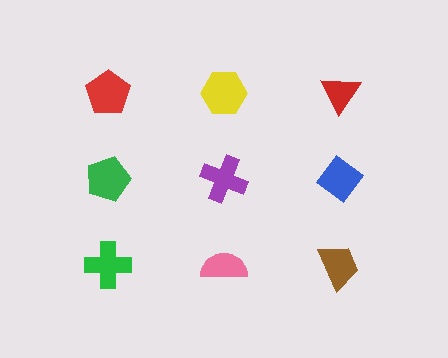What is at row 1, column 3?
A red triangle.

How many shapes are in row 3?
3 shapes.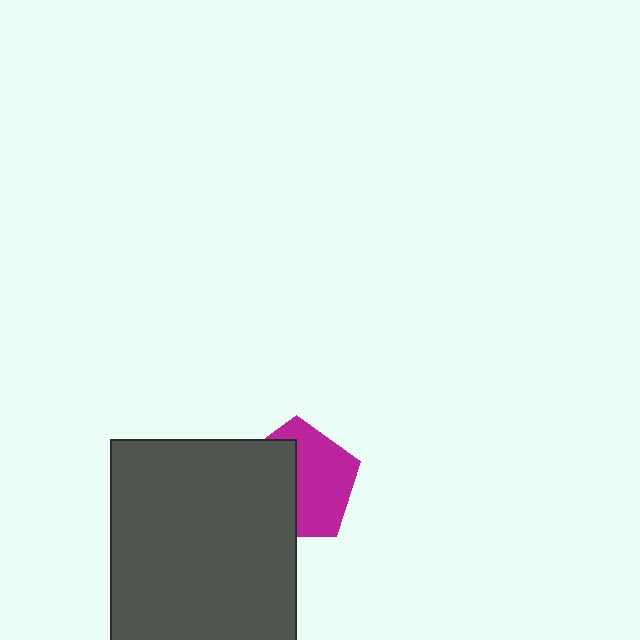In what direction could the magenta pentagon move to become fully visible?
The magenta pentagon could move right. That would shift it out from behind the dark gray rectangle entirely.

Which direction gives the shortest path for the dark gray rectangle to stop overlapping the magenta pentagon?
Moving left gives the shortest separation.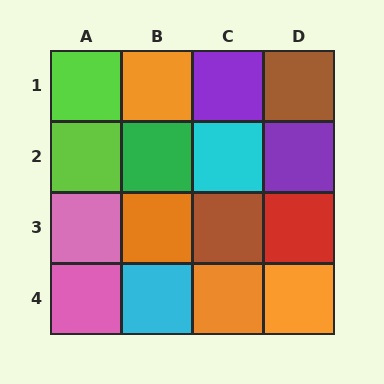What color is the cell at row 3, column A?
Pink.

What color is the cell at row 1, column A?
Lime.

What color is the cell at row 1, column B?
Orange.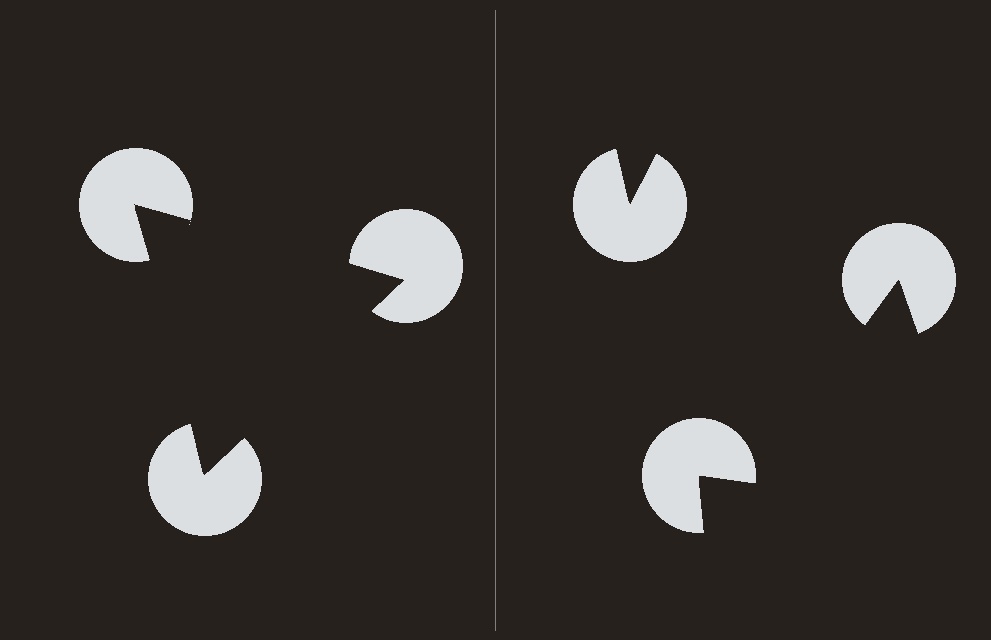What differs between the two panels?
The pac-man discs are positioned identically on both sides; only the wedge orientations differ. On the left they align to a triangle; on the right they are misaligned.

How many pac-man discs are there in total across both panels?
6 — 3 on each side.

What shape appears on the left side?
An illusory triangle.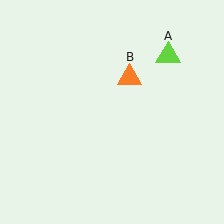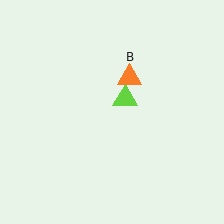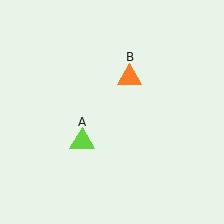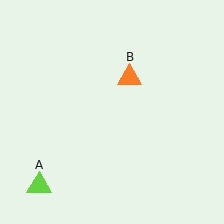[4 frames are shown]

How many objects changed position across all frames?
1 object changed position: lime triangle (object A).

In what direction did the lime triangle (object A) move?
The lime triangle (object A) moved down and to the left.